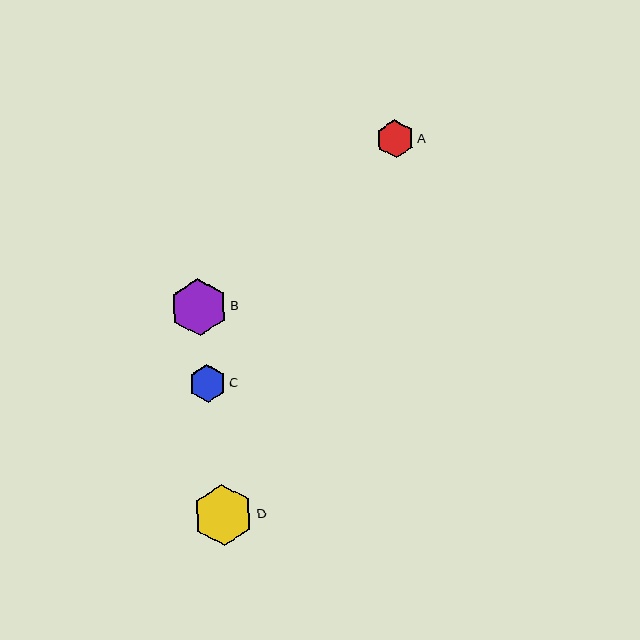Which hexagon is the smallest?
Hexagon C is the smallest with a size of approximately 38 pixels.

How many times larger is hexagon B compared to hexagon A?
Hexagon B is approximately 1.5 times the size of hexagon A.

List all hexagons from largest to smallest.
From largest to smallest: D, B, A, C.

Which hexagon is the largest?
Hexagon D is the largest with a size of approximately 61 pixels.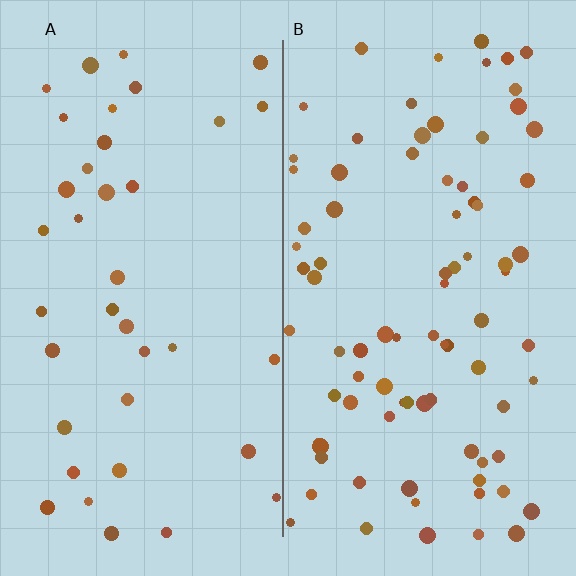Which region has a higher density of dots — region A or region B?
B (the right).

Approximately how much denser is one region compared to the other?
Approximately 2.3× — region B over region A.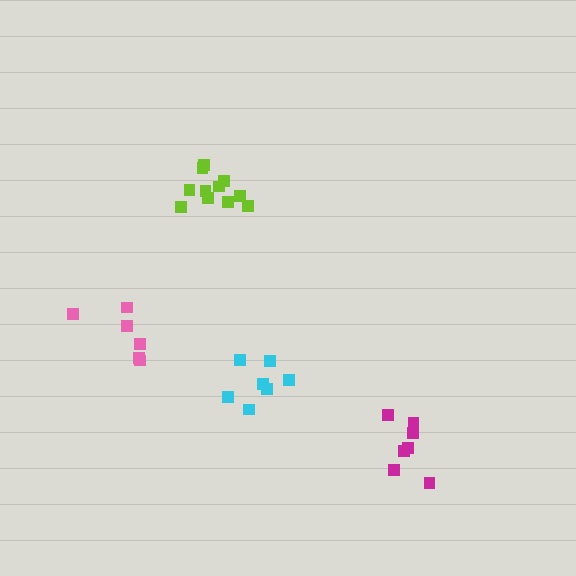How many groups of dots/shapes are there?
There are 4 groups.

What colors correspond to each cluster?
The clusters are colored: pink, magenta, cyan, lime.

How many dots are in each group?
Group 1: 6 dots, Group 2: 7 dots, Group 3: 7 dots, Group 4: 11 dots (31 total).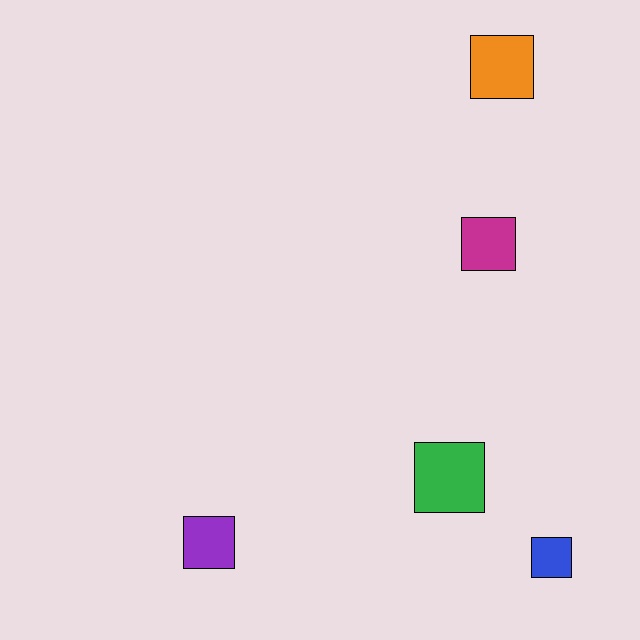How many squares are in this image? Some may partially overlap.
There are 5 squares.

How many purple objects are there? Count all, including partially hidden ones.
There is 1 purple object.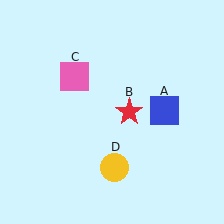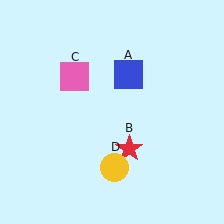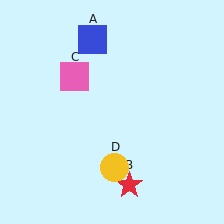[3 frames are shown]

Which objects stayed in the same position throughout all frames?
Pink square (object C) and yellow circle (object D) remained stationary.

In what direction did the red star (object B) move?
The red star (object B) moved down.